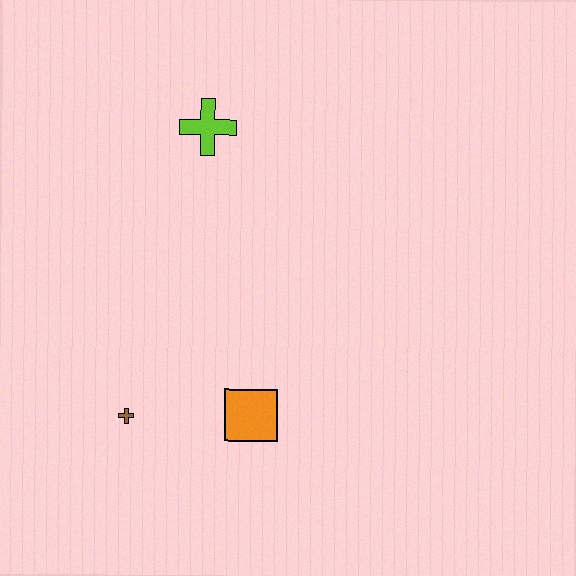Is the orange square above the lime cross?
No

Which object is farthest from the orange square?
The lime cross is farthest from the orange square.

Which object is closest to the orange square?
The brown cross is closest to the orange square.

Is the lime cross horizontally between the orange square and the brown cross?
Yes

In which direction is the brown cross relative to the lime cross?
The brown cross is below the lime cross.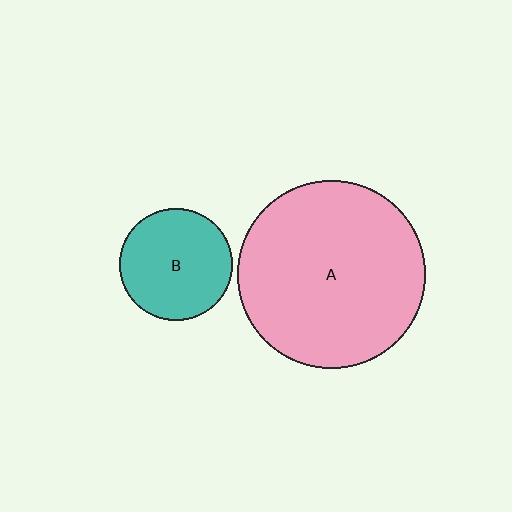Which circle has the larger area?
Circle A (pink).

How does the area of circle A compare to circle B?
Approximately 2.8 times.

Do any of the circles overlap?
No, none of the circles overlap.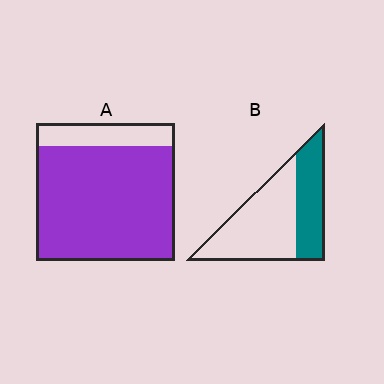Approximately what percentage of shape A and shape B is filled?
A is approximately 85% and B is approximately 35%.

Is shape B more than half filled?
No.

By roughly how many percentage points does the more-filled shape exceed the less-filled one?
By roughly 45 percentage points (A over B).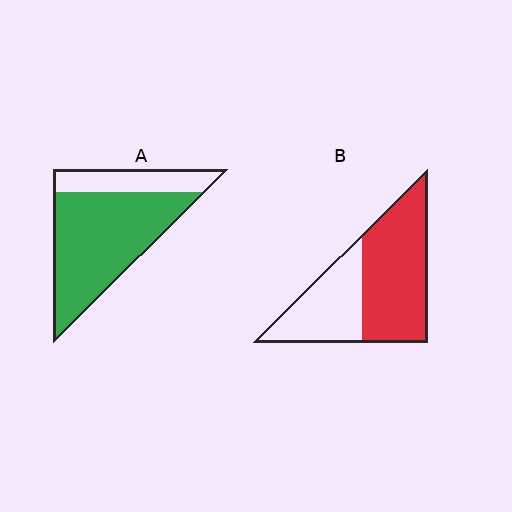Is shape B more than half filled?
Yes.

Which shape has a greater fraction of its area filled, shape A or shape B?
Shape A.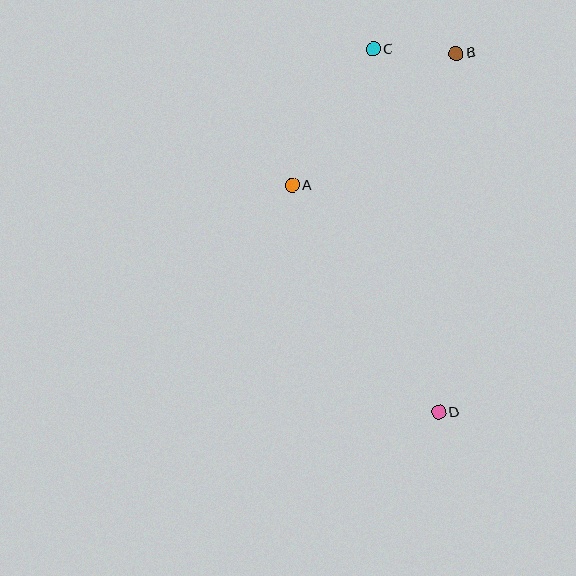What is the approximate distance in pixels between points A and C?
The distance between A and C is approximately 159 pixels.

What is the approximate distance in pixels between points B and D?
The distance between B and D is approximately 359 pixels.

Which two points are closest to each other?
Points B and C are closest to each other.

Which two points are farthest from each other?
Points C and D are farthest from each other.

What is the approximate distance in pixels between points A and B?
The distance between A and B is approximately 210 pixels.